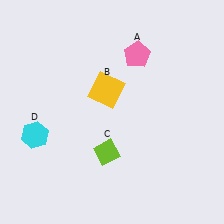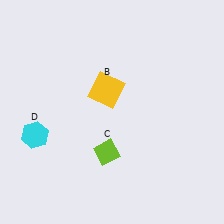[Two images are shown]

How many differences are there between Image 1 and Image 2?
There is 1 difference between the two images.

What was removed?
The pink pentagon (A) was removed in Image 2.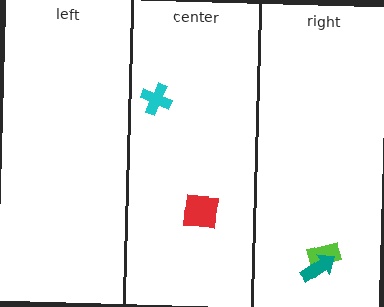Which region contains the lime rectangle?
The right region.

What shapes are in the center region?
The red square, the cyan cross.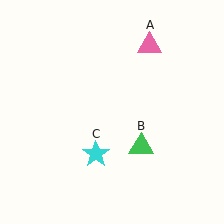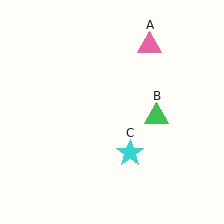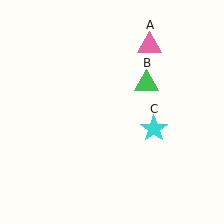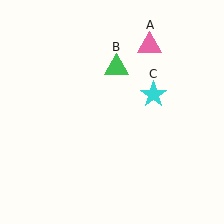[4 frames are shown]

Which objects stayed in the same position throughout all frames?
Pink triangle (object A) remained stationary.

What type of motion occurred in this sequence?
The green triangle (object B), cyan star (object C) rotated counterclockwise around the center of the scene.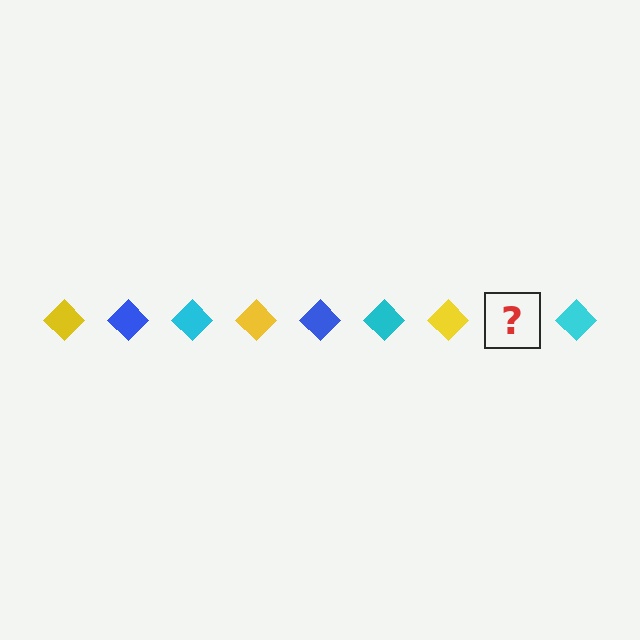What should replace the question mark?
The question mark should be replaced with a blue diamond.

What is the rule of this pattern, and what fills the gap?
The rule is that the pattern cycles through yellow, blue, cyan diamonds. The gap should be filled with a blue diamond.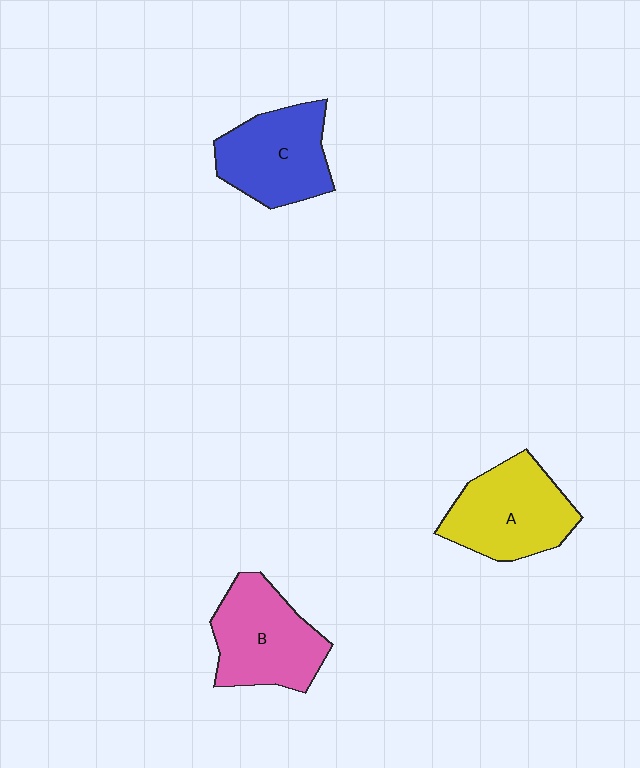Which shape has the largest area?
Shape A (yellow).